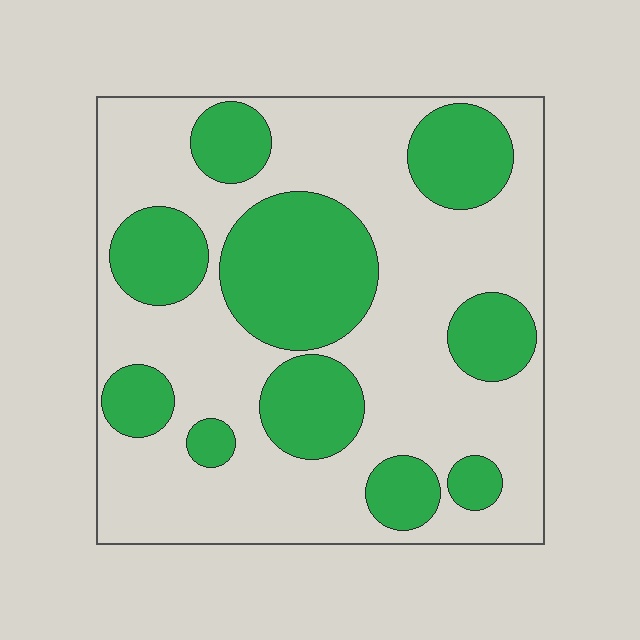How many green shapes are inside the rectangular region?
10.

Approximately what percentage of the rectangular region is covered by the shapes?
Approximately 35%.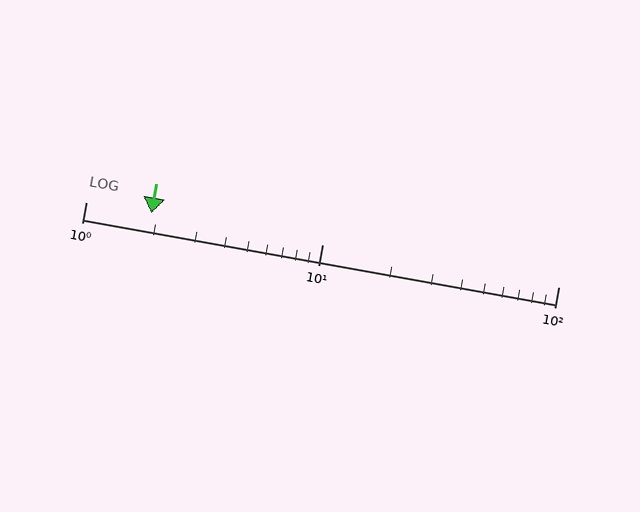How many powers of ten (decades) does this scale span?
The scale spans 2 decades, from 1 to 100.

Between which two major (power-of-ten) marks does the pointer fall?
The pointer is between 1 and 10.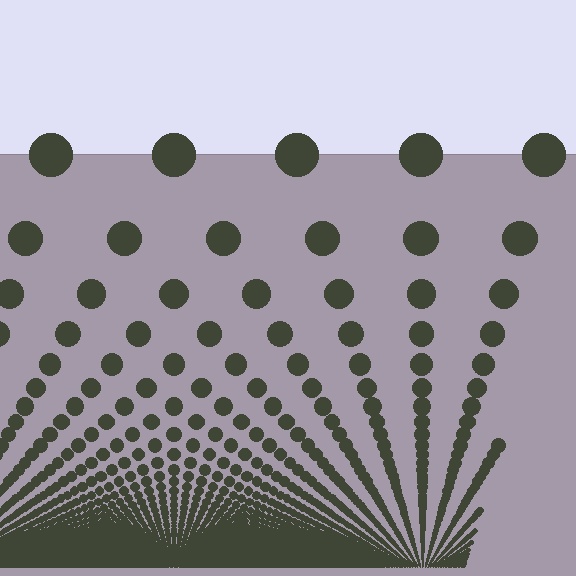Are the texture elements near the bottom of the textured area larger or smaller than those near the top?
Smaller. The gradient is inverted — elements near the bottom are smaller and denser.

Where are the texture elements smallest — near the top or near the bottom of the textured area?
Near the bottom.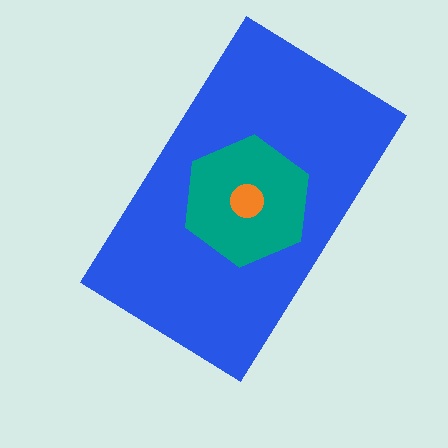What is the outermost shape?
The blue rectangle.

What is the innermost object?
The orange circle.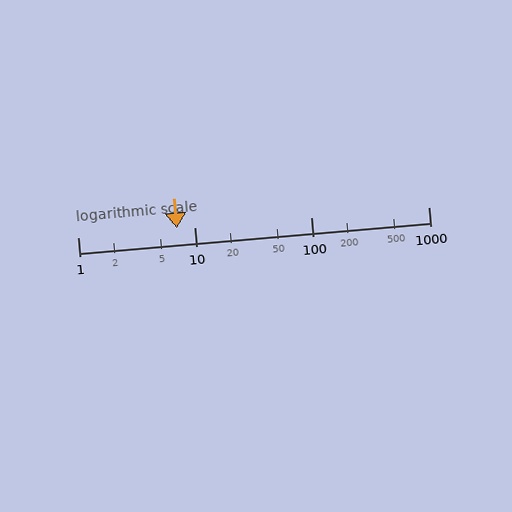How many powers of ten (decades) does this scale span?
The scale spans 3 decades, from 1 to 1000.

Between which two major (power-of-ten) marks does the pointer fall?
The pointer is between 1 and 10.